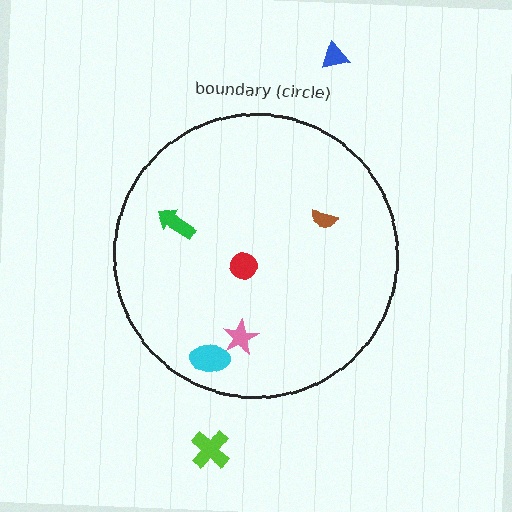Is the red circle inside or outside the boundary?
Inside.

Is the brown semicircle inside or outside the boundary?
Inside.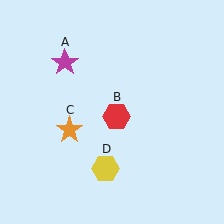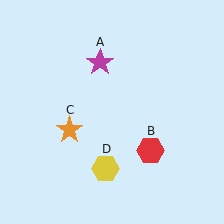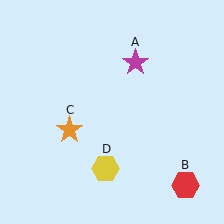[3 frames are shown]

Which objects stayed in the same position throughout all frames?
Orange star (object C) and yellow hexagon (object D) remained stationary.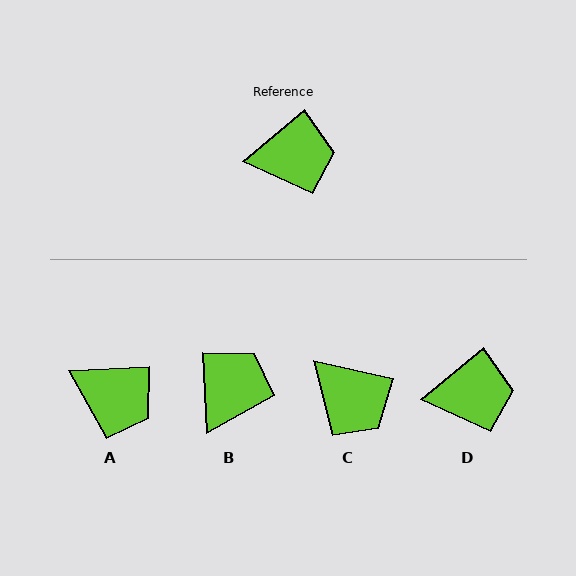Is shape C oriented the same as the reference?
No, it is off by about 52 degrees.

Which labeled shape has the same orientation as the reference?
D.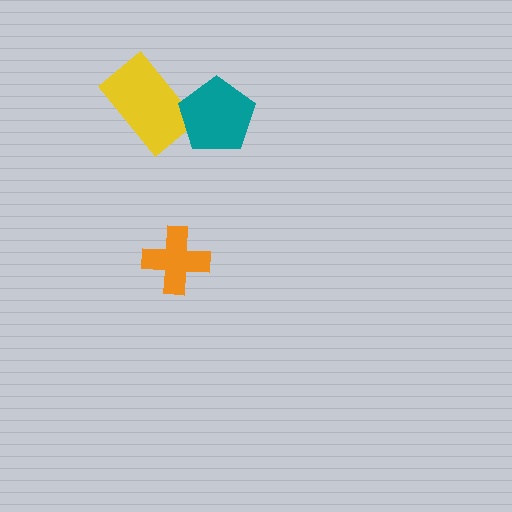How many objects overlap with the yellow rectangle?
1 object overlaps with the yellow rectangle.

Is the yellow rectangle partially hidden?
Yes, it is partially covered by another shape.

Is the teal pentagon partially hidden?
No, no other shape covers it.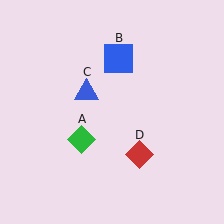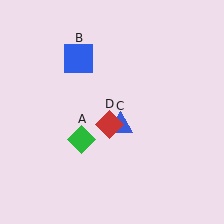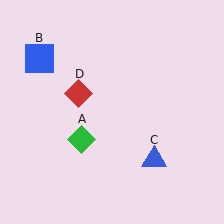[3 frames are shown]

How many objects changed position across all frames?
3 objects changed position: blue square (object B), blue triangle (object C), red diamond (object D).